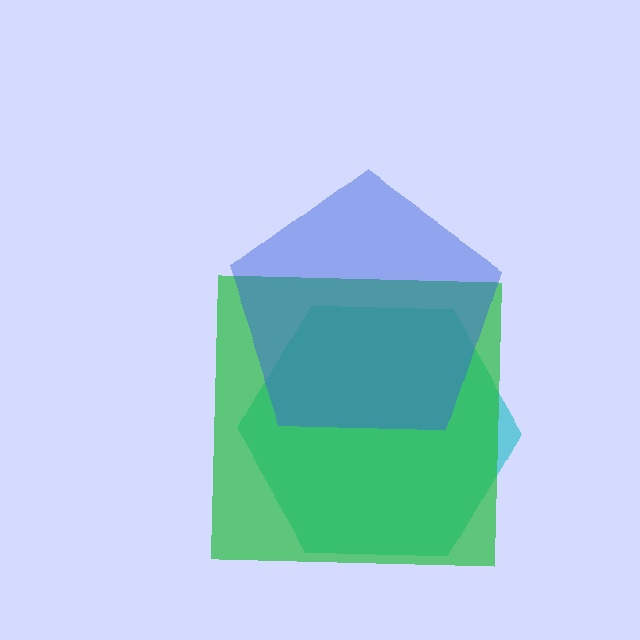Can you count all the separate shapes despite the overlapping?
Yes, there are 3 separate shapes.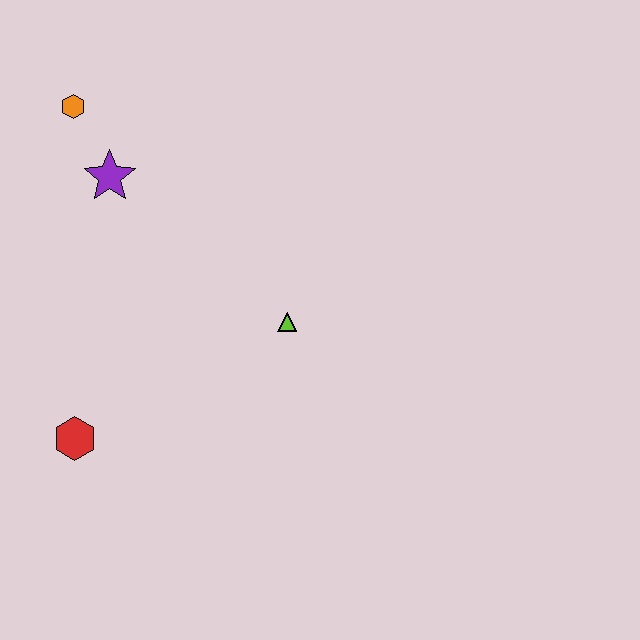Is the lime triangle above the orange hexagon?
No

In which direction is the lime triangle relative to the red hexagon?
The lime triangle is to the right of the red hexagon.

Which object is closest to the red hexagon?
The lime triangle is closest to the red hexagon.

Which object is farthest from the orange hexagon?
The red hexagon is farthest from the orange hexagon.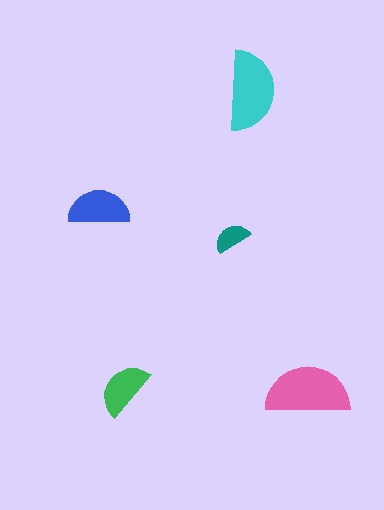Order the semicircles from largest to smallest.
the pink one, the cyan one, the blue one, the green one, the teal one.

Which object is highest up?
The cyan semicircle is topmost.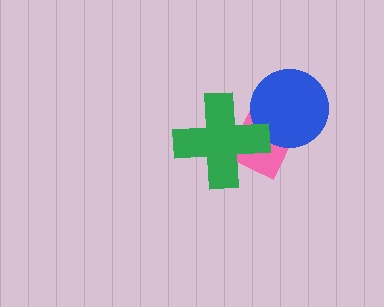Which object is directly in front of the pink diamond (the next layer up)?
The blue circle is directly in front of the pink diamond.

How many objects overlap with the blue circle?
2 objects overlap with the blue circle.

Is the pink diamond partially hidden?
Yes, it is partially covered by another shape.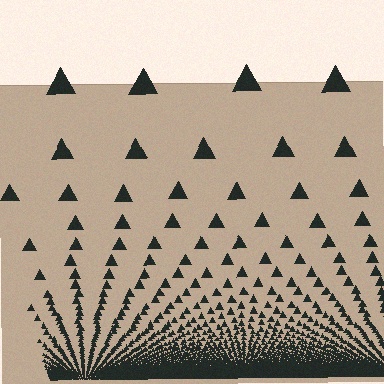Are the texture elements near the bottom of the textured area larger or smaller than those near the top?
Smaller. The gradient is inverted — elements near the bottom are smaller and denser.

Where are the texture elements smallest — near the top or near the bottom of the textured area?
Near the bottom.